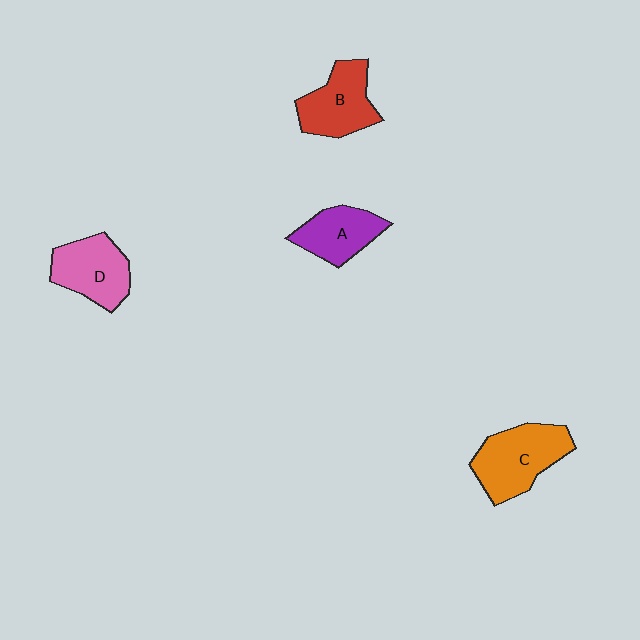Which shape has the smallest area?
Shape A (purple).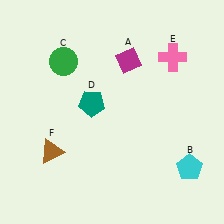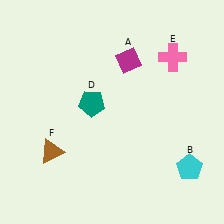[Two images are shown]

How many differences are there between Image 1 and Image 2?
There is 1 difference between the two images.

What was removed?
The green circle (C) was removed in Image 2.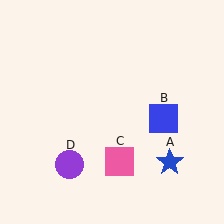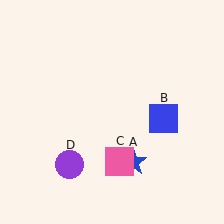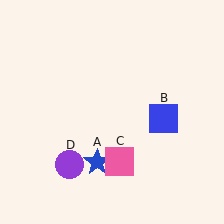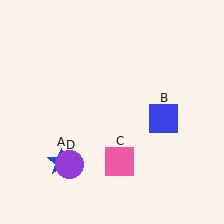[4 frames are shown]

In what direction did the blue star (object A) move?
The blue star (object A) moved left.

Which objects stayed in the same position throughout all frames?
Blue square (object B) and pink square (object C) and purple circle (object D) remained stationary.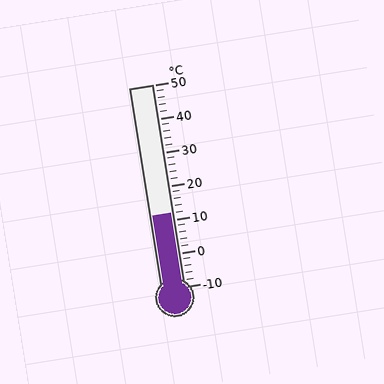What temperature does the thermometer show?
The thermometer shows approximately 12°C.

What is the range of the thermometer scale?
The thermometer scale ranges from -10°C to 50°C.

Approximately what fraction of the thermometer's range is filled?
The thermometer is filled to approximately 35% of its range.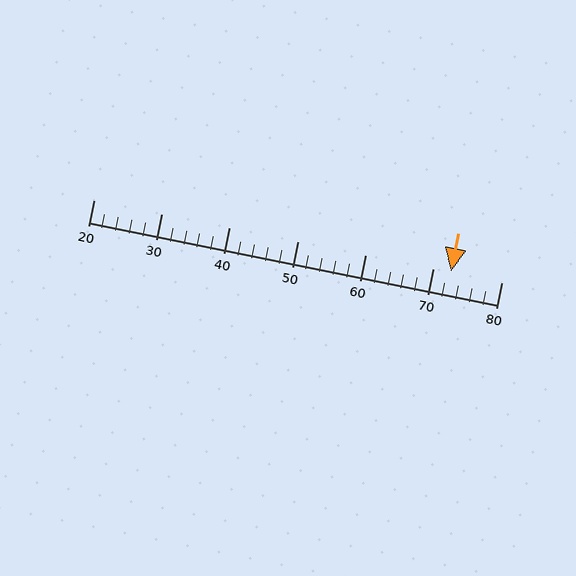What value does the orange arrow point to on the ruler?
The orange arrow points to approximately 72.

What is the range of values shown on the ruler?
The ruler shows values from 20 to 80.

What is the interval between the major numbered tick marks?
The major tick marks are spaced 10 units apart.